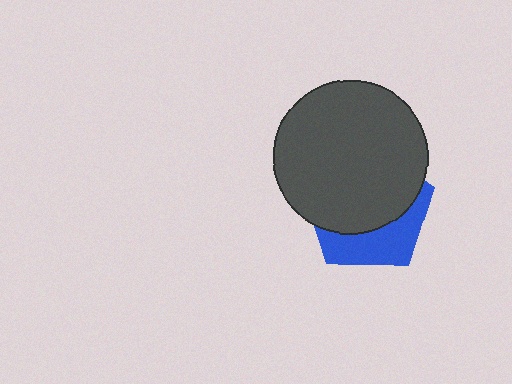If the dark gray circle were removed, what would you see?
You would see the complete blue pentagon.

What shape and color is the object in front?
The object in front is a dark gray circle.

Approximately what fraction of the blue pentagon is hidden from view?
Roughly 65% of the blue pentagon is hidden behind the dark gray circle.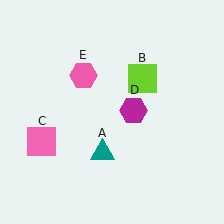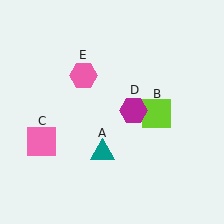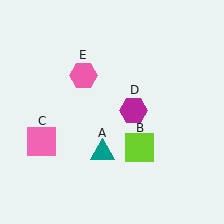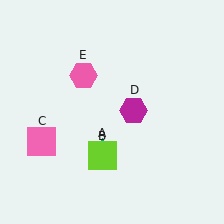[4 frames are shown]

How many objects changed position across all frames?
1 object changed position: lime square (object B).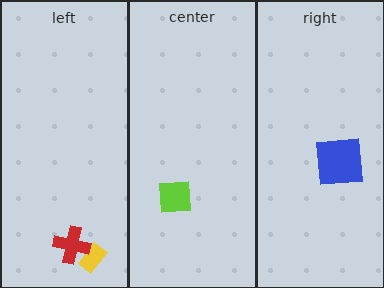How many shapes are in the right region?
1.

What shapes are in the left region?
The yellow rectangle, the red cross.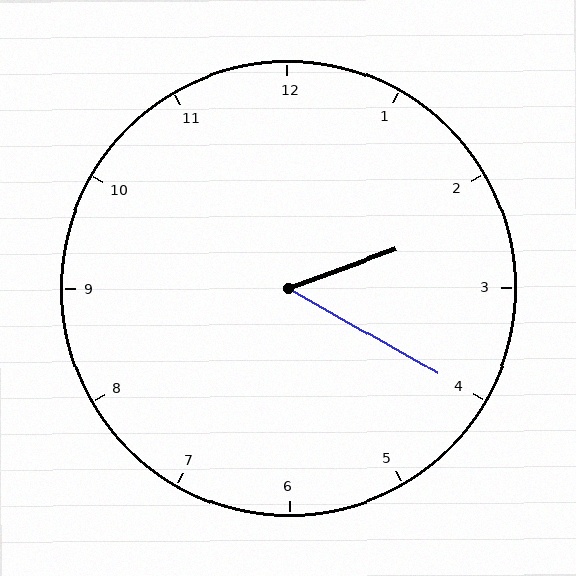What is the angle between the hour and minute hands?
Approximately 50 degrees.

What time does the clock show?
2:20.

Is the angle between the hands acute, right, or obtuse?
It is acute.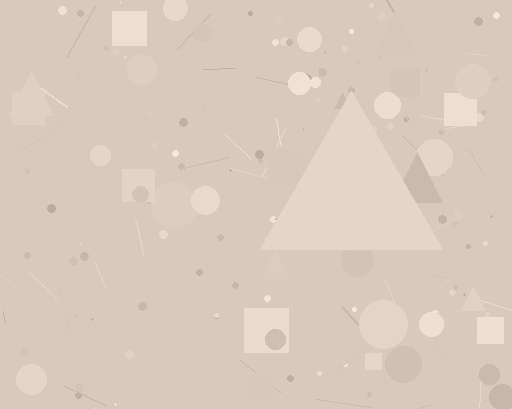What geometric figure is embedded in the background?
A triangle is embedded in the background.